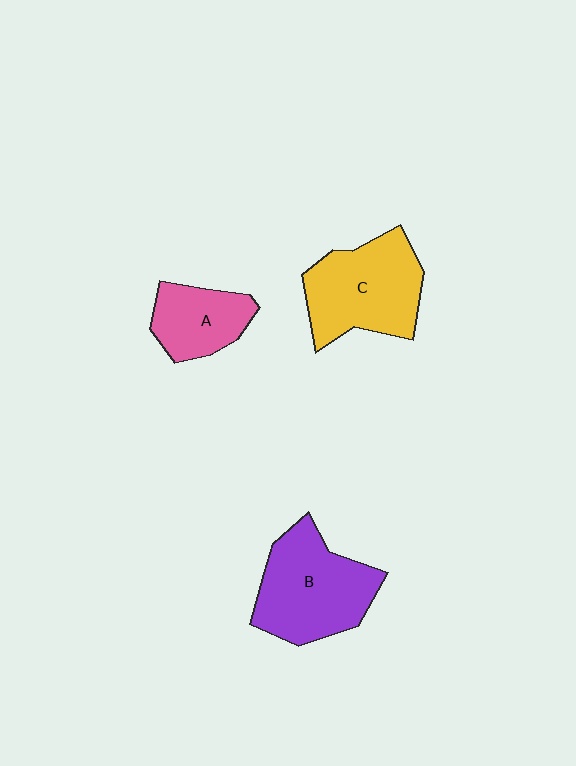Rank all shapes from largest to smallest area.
From largest to smallest: B (purple), C (yellow), A (pink).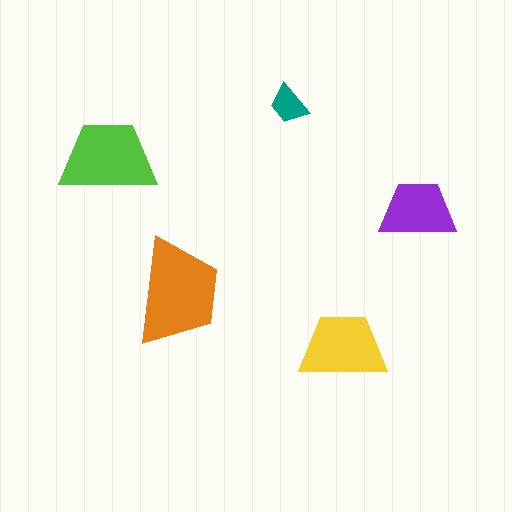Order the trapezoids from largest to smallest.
the orange one, the lime one, the yellow one, the purple one, the teal one.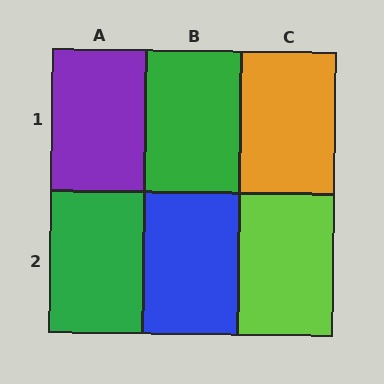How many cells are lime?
1 cell is lime.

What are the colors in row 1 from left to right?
Purple, green, orange.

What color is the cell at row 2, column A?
Green.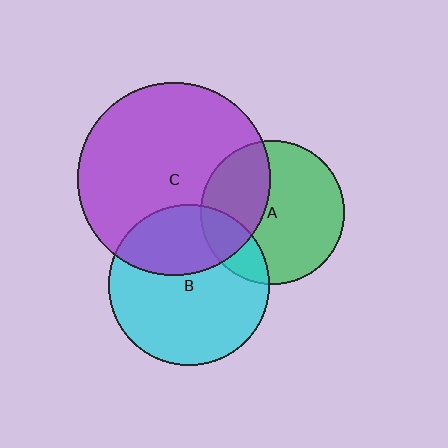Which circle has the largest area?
Circle C (purple).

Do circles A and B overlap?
Yes.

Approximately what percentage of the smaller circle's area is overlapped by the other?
Approximately 20%.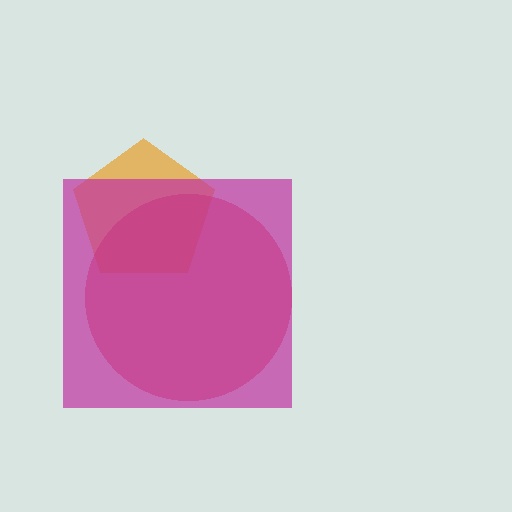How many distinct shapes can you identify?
There are 3 distinct shapes: an orange pentagon, a red circle, a magenta square.